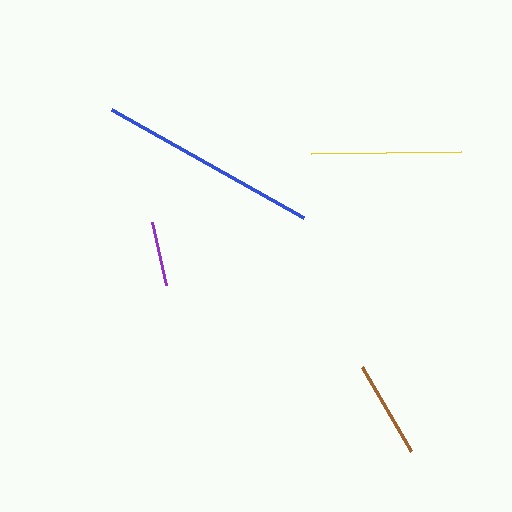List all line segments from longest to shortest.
From longest to shortest: blue, yellow, brown, purple.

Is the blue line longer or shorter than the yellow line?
The blue line is longer than the yellow line.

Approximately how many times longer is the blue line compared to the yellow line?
The blue line is approximately 1.5 times the length of the yellow line.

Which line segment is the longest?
The blue line is the longest at approximately 221 pixels.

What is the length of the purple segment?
The purple segment is approximately 64 pixels long.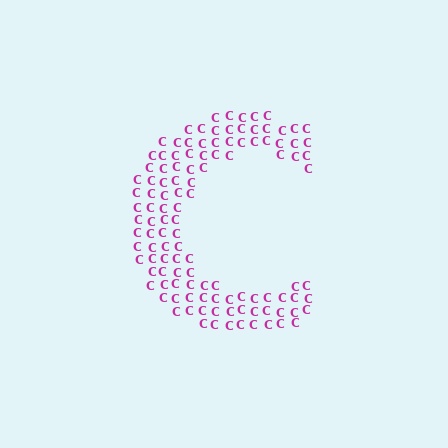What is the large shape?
The large shape is the letter C.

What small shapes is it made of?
It is made of small letter C's.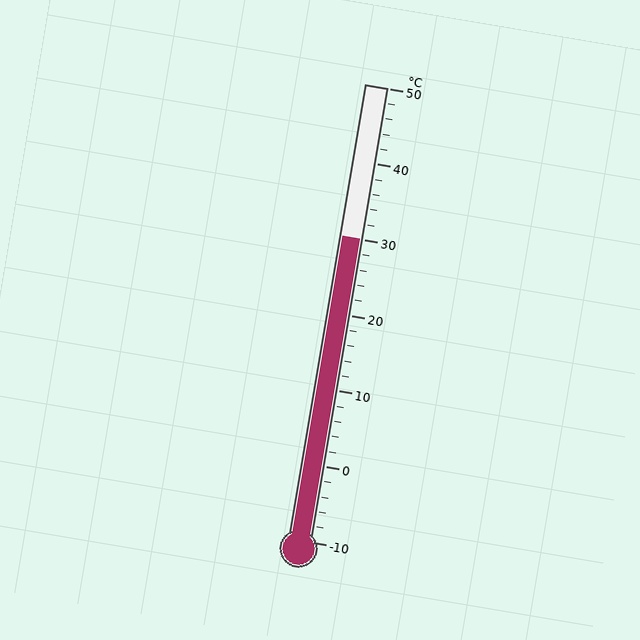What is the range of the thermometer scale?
The thermometer scale ranges from -10°C to 50°C.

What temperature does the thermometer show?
The thermometer shows approximately 30°C.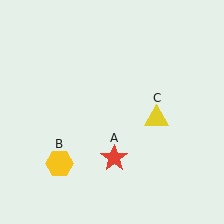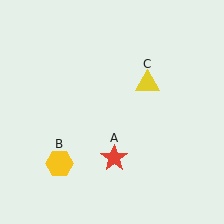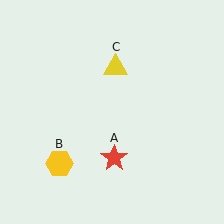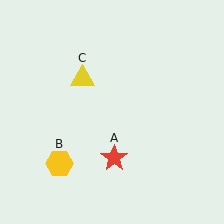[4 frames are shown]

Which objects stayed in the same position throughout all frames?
Red star (object A) and yellow hexagon (object B) remained stationary.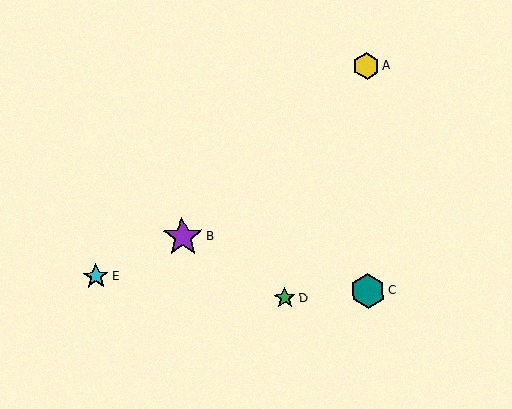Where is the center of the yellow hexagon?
The center of the yellow hexagon is at (366, 66).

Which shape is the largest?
The purple star (labeled B) is the largest.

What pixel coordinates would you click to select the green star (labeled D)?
Click at (285, 298) to select the green star D.